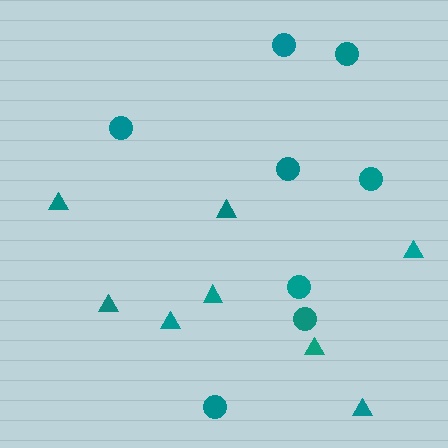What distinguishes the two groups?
There are 2 groups: one group of circles (8) and one group of triangles (8).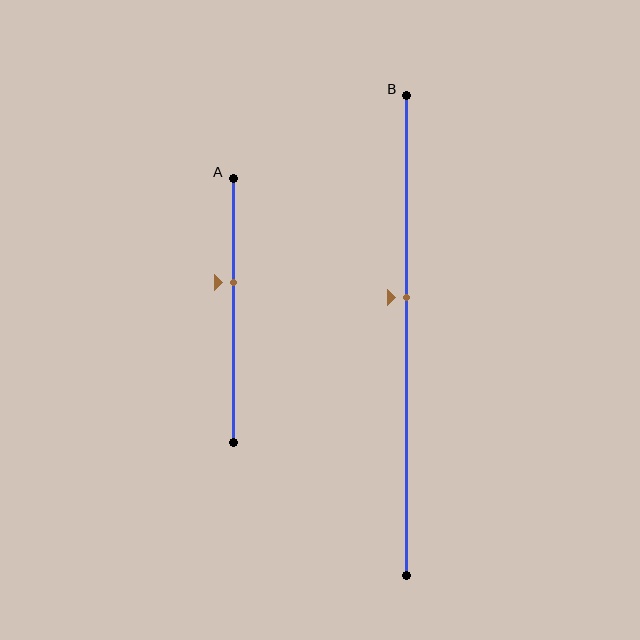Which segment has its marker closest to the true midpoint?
Segment B has its marker closest to the true midpoint.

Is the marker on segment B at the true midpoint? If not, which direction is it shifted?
No, the marker on segment B is shifted upward by about 8% of the segment length.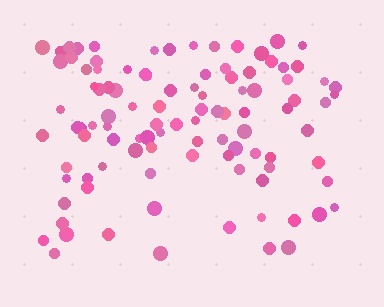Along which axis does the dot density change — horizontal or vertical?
Vertical.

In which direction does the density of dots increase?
From bottom to top, with the top side densest.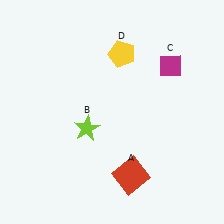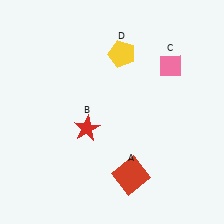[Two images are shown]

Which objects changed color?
B changed from lime to red. C changed from magenta to pink.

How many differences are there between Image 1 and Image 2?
There are 2 differences between the two images.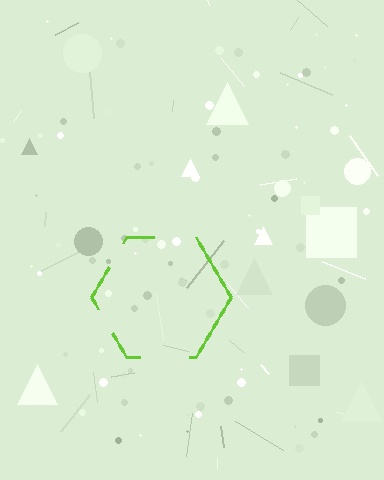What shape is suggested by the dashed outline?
The dashed outline suggests a hexagon.